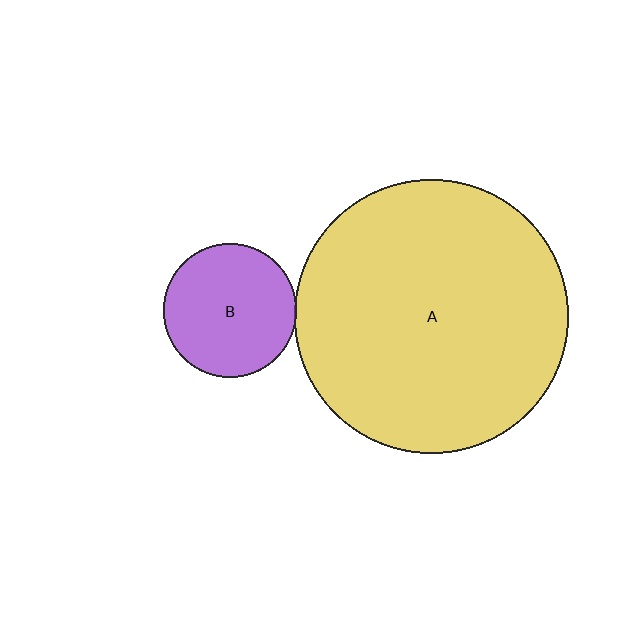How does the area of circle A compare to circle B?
Approximately 4.2 times.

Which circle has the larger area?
Circle A (yellow).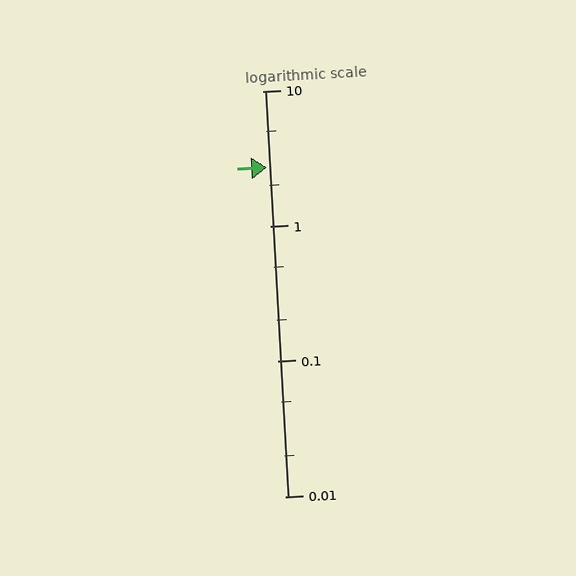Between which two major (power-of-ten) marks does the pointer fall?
The pointer is between 1 and 10.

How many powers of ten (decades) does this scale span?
The scale spans 3 decades, from 0.01 to 10.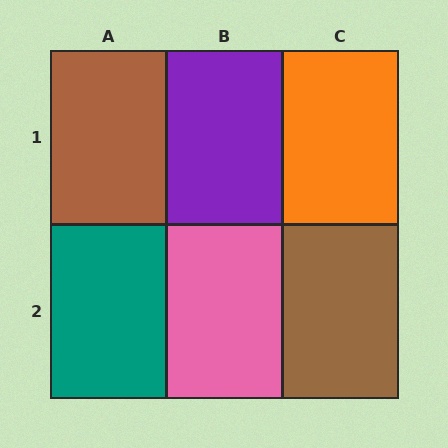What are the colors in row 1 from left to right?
Brown, purple, orange.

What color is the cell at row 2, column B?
Pink.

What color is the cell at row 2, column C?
Brown.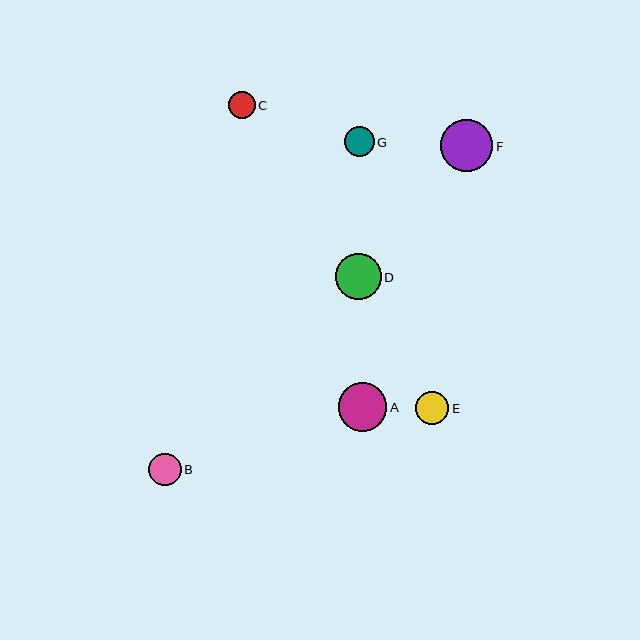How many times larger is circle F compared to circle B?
Circle F is approximately 1.6 times the size of circle B.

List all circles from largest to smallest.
From largest to smallest: F, A, D, E, B, G, C.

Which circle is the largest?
Circle F is the largest with a size of approximately 52 pixels.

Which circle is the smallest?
Circle C is the smallest with a size of approximately 26 pixels.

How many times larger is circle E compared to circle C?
Circle E is approximately 1.2 times the size of circle C.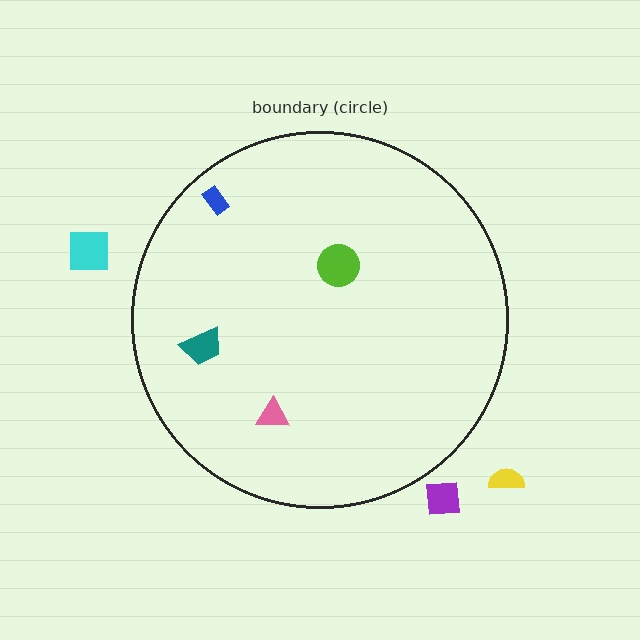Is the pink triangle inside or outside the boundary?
Inside.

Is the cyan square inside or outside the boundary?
Outside.